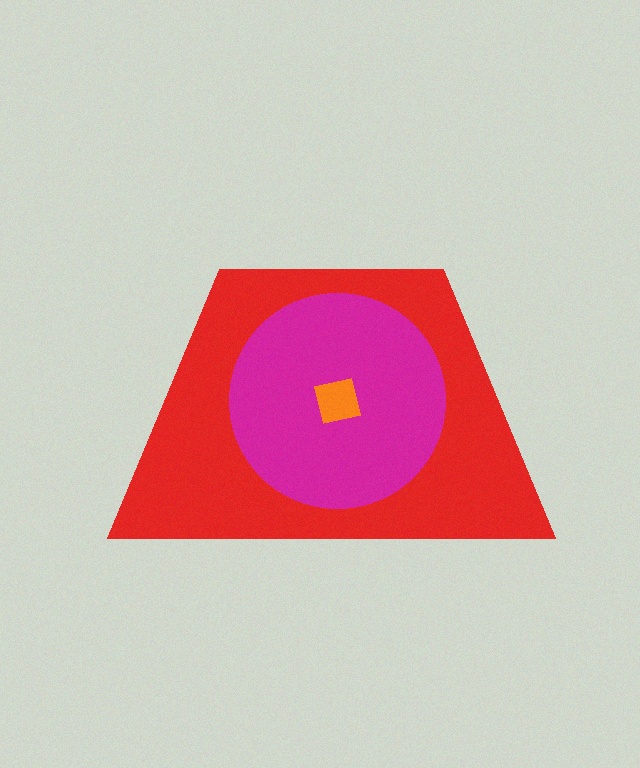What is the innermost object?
The orange square.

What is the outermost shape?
The red trapezoid.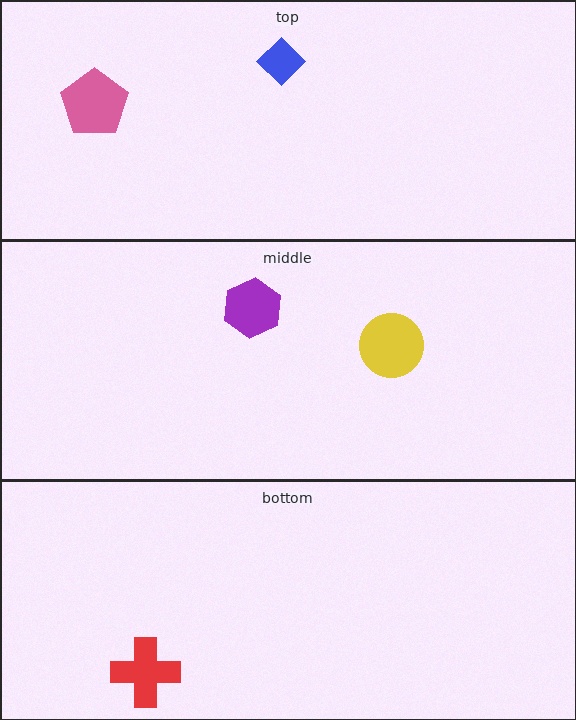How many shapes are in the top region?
2.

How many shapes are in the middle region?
2.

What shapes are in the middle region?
The purple hexagon, the yellow circle.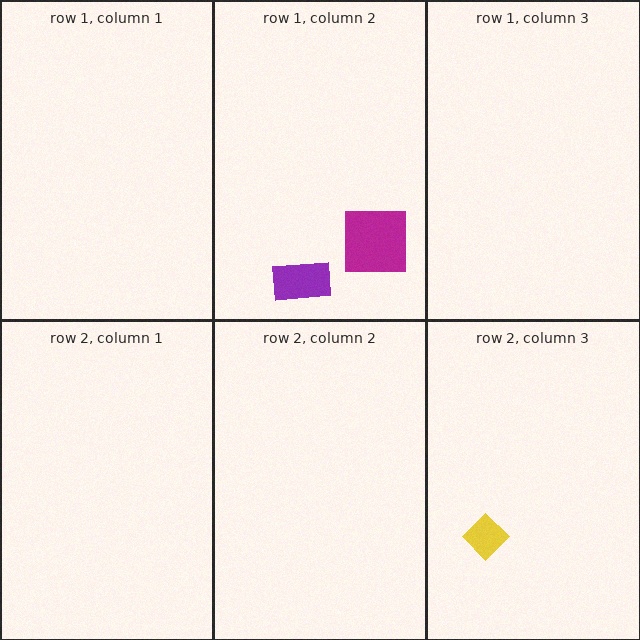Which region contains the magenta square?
The row 1, column 2 region.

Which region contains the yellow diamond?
The row 2, column 3 region.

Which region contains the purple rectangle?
The row 1, column 2 region.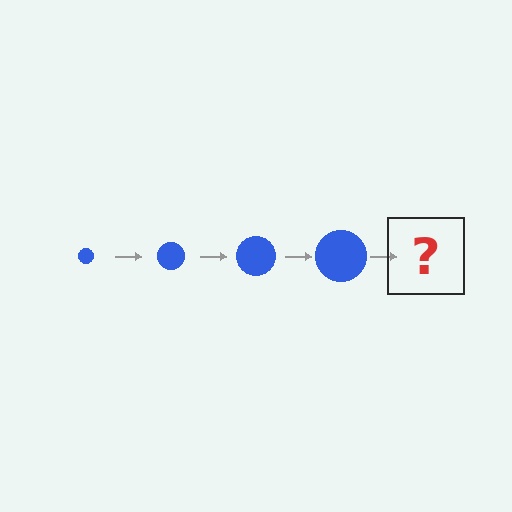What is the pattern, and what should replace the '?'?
The pattern is that the circle gets progressively larger each step. The '?' should be a blue circle, larger than the previous one.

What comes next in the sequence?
The next element should be a blue circle, larger than the previous one.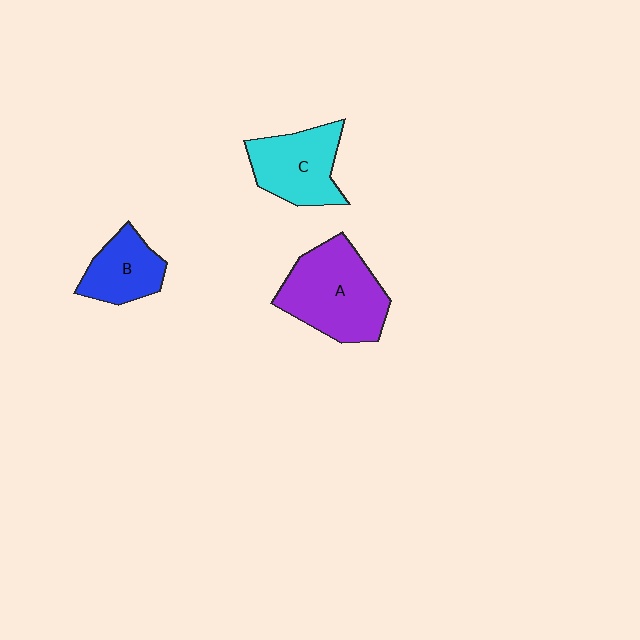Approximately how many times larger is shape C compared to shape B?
Approximately 1.3 times.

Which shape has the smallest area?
Shape B (blue).